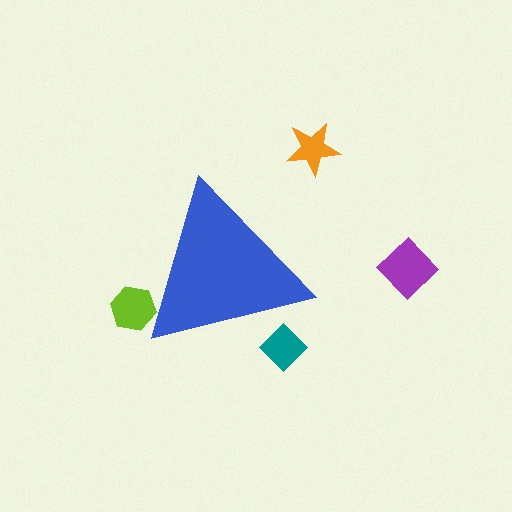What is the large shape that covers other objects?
A blue triangle.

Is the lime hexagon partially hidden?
Yes, the lime hexagon is partially hidden behind the blue triangle.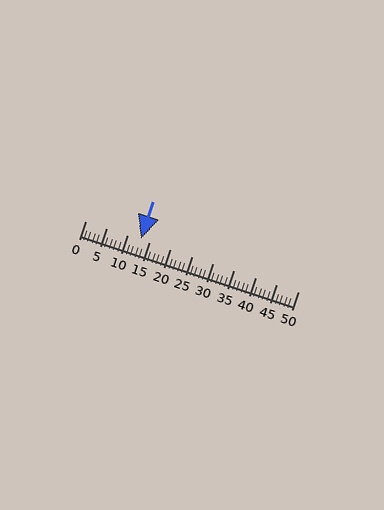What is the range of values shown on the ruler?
The ruler shows values from 0 to 50.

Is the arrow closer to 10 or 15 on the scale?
The arrow is closer to 15.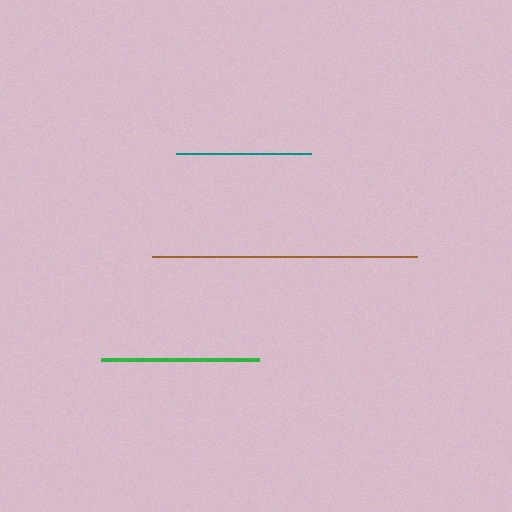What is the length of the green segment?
The green segment is approximately 158 pixels long.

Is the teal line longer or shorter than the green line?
The green line is longer than the teal line.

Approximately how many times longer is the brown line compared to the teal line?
The brown line is approximately 2.0 times the length of the teal line.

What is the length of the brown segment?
The brown segment is approximately 265 pixels long.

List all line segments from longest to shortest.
From longest to shortest: brown, green, teal.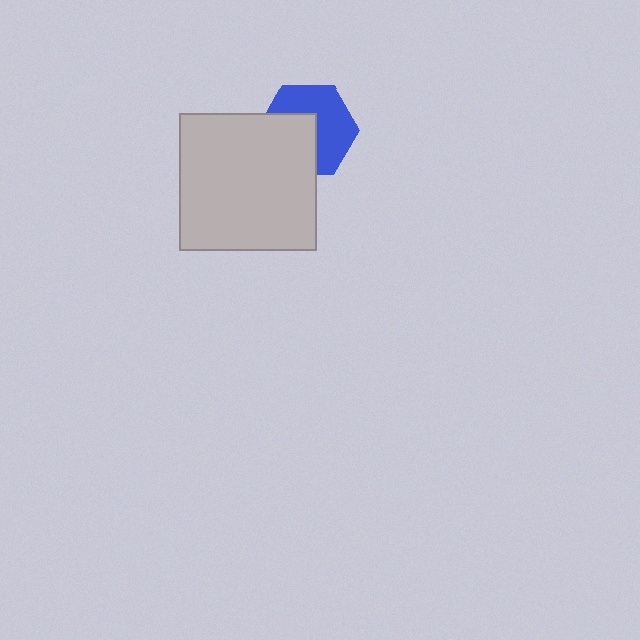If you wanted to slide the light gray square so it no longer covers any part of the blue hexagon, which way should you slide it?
Slide it toward the lower-left — that is the most direct way to separate the two shapes.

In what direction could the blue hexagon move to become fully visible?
The blue hexagon could move toward the upper-right. That would shift it out from behind the light gray square entirely.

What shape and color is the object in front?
The object in front is a light gray square.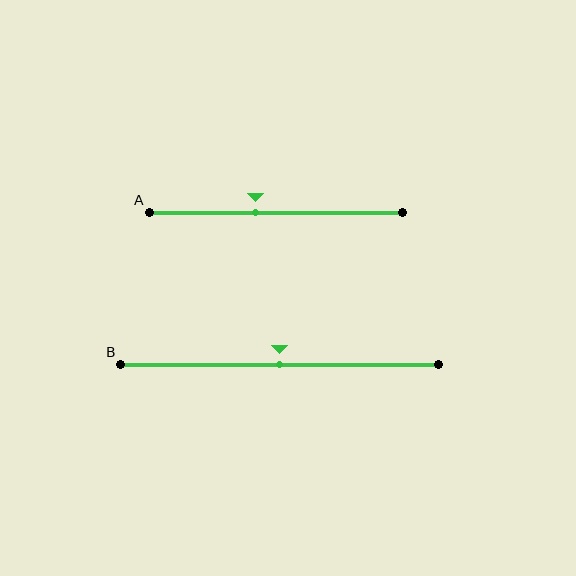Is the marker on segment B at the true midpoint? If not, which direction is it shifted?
Yes, the marker on segment B is at the true midpoint.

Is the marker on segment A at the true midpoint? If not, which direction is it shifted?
No, the marker on segment A is shifted to the left by about 8% of the segment length.